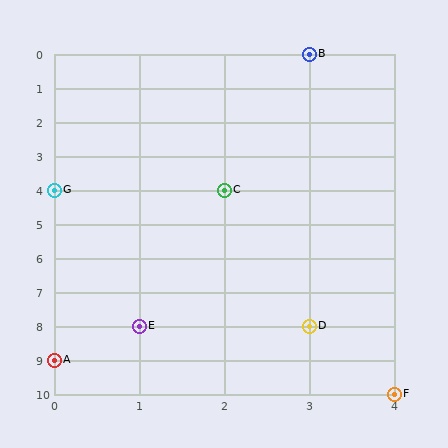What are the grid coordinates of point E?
Point E is at grid coordinates (1, 8).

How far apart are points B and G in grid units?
Points B and G are 3 columns and 4 rows apart (about 5.0 grid units diagonally).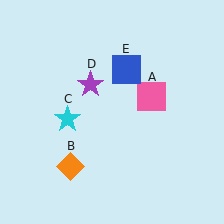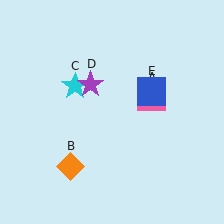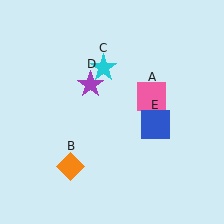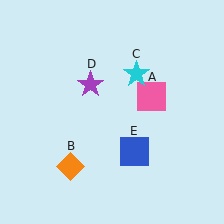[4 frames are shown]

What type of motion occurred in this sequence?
The cyan star (object C), blue square (object E) rotated clockwise around the center of the scene.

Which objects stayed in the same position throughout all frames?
Pink square (object A) and orange diamond (object B) and purple star (object D) remained stationary.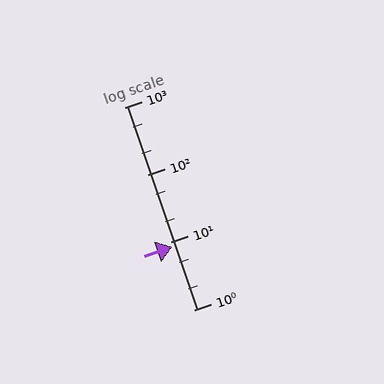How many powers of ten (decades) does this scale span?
The scale spans 3 decades, from 1 to 1000.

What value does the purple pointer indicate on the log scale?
The pointer indicates approximately 8.6.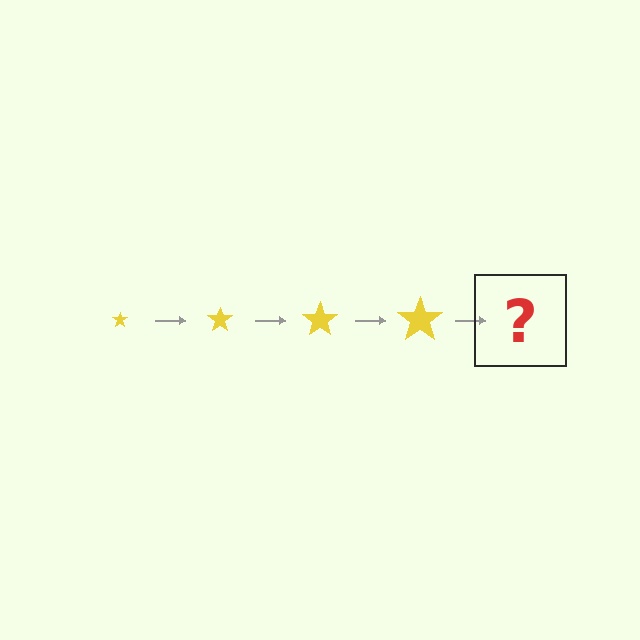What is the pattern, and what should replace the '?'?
The pattern is that the star gets progressively larger each step. The '?' should be a yellow star, larger than the previous one.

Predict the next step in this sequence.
The next step is a yellow star, larger than the previous one.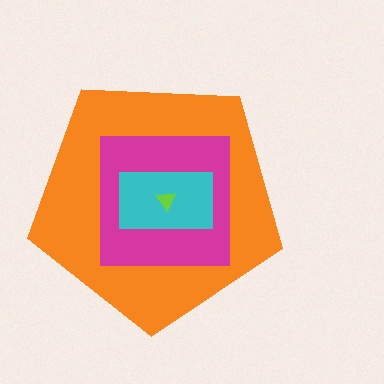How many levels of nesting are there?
4.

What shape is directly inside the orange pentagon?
The magenta square.